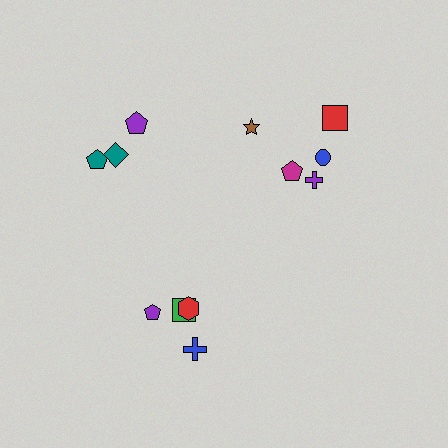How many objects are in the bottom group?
There are 4 objects.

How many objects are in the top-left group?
There are 3 objects.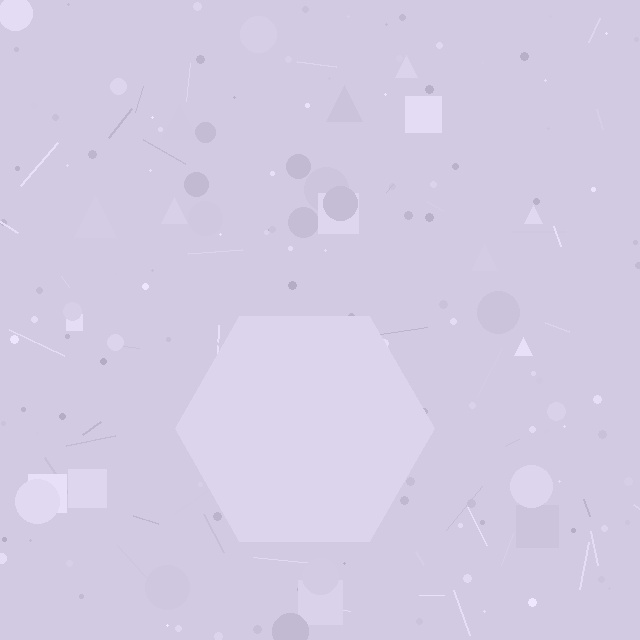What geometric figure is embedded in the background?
A hexagon is embedded in the background.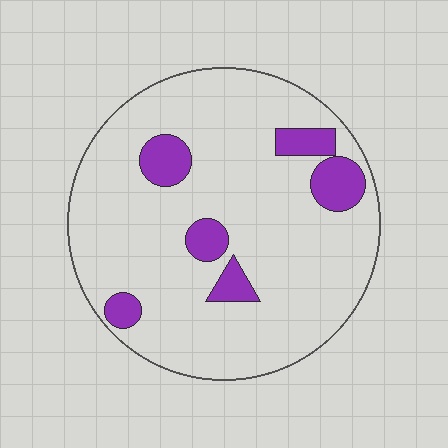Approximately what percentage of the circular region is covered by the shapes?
Approximately 15%.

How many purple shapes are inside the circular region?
6.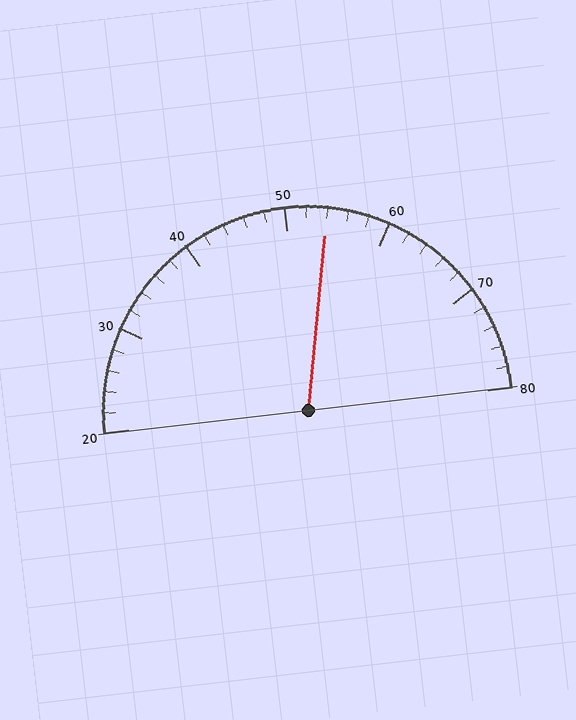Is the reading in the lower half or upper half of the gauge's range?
The reading is in the upper half of the range (20 to 80).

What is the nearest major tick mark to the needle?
The nearest major tick mark is 50.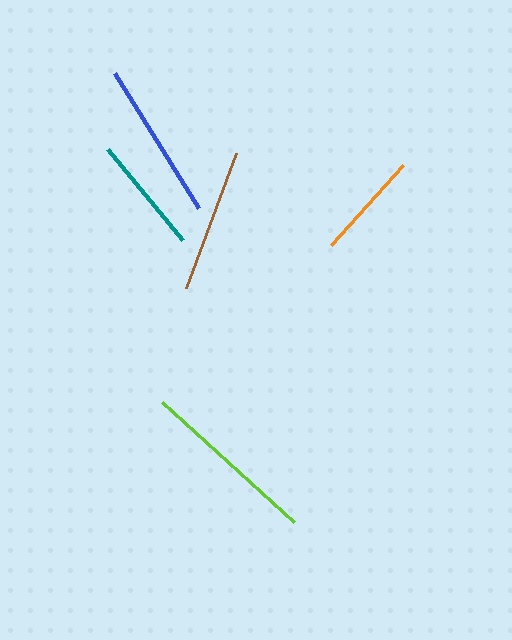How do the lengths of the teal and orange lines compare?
The teal and orange lines are approximately the same length.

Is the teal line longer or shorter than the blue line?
The blue line is longer than the teal line.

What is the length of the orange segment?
The orange segment is approximately 107 pixels long.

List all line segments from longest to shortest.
From longest to shortest: lime, blue, brown, teal, orange.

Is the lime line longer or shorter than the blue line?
The lime line is longer than the blue line.